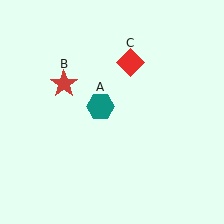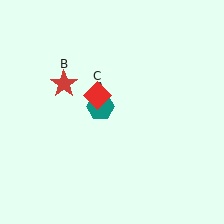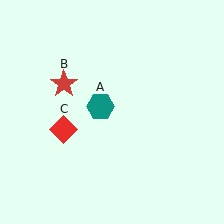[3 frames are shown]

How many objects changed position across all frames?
1 object changed position: red diamond (object C).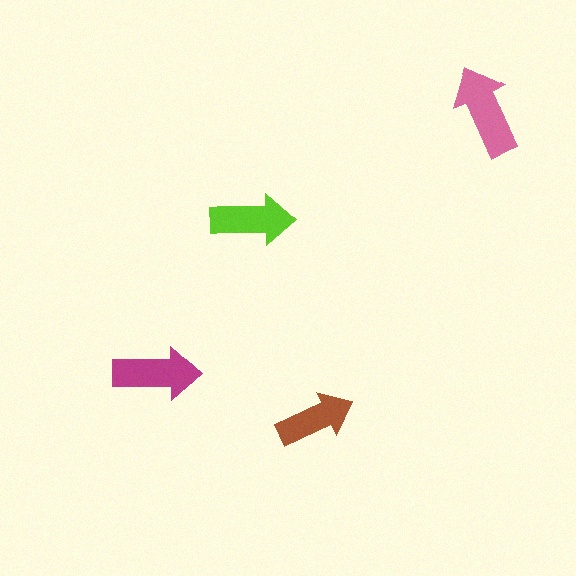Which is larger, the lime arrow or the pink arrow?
The pink one.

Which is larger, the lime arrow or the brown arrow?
The lime one.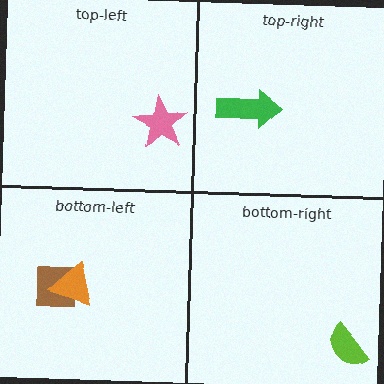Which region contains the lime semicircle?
The bottom-right region.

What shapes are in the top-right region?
The green arrow.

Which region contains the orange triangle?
The bottom-left region.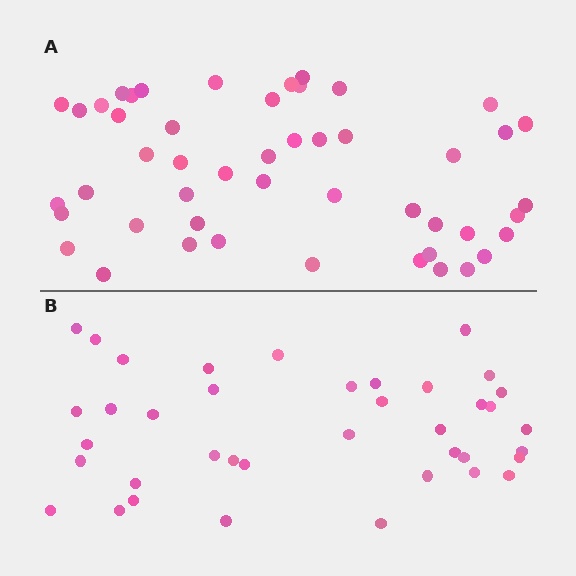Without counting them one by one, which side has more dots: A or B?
Region A (the top region) has more dots.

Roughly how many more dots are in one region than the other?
Region A has roughly 10 or so more dots than region B.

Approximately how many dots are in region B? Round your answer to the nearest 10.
About 40 dots. (The exact count is 39, which rounds to 40.)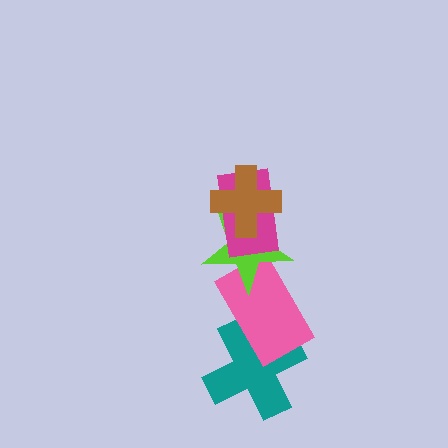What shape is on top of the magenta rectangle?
The brown cross is on top of the magenta rectangle.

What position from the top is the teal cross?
The teal cross is 5th from the top.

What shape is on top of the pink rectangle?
The lime star is on top of the pink rectangle.